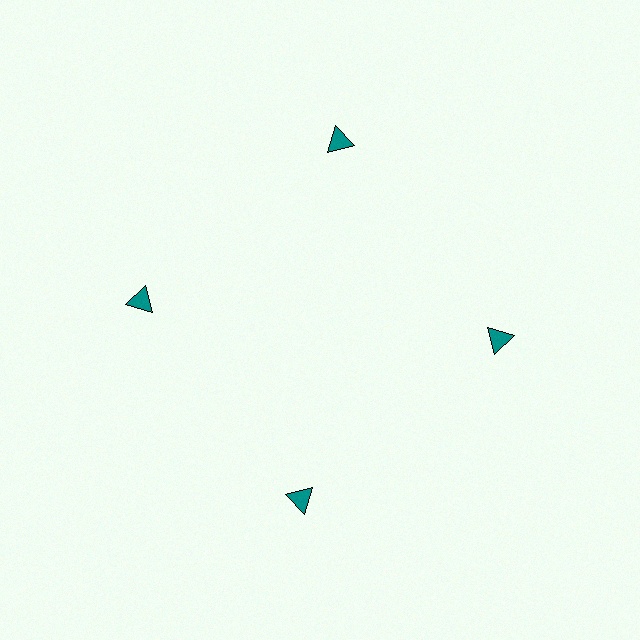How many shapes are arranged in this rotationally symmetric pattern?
There are 4 shapes, arranged in 4 groups of 1.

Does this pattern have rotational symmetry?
Yes, this pattern has 4-fold rotational symmetry. It looks the same after rotating 90 degrees around the center.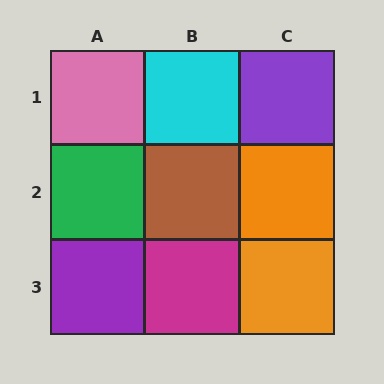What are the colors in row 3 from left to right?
Purple, magenta, orange.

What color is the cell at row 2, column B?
Brown.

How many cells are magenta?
1 cell is magenta.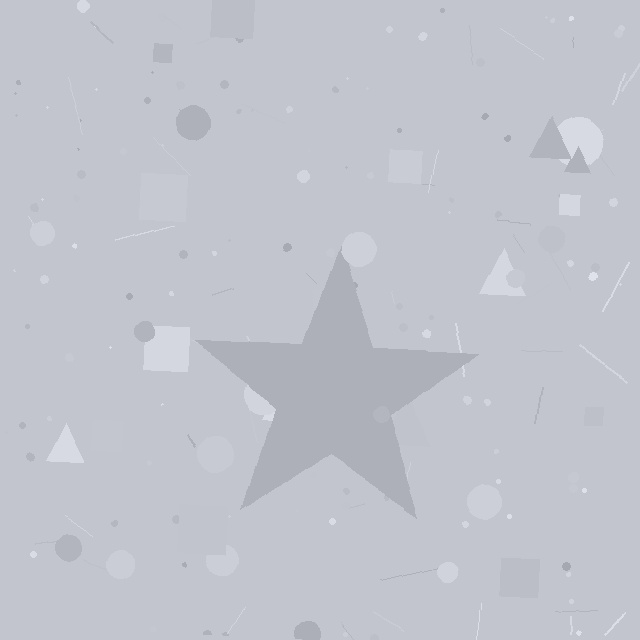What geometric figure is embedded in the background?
A star is embedded in the background.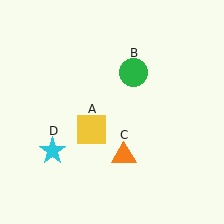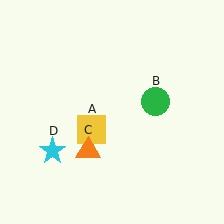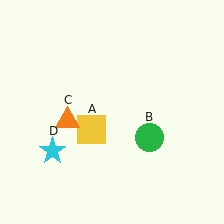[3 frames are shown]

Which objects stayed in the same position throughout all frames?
Yellow square (object A) and cyan star (object D) remained stationary.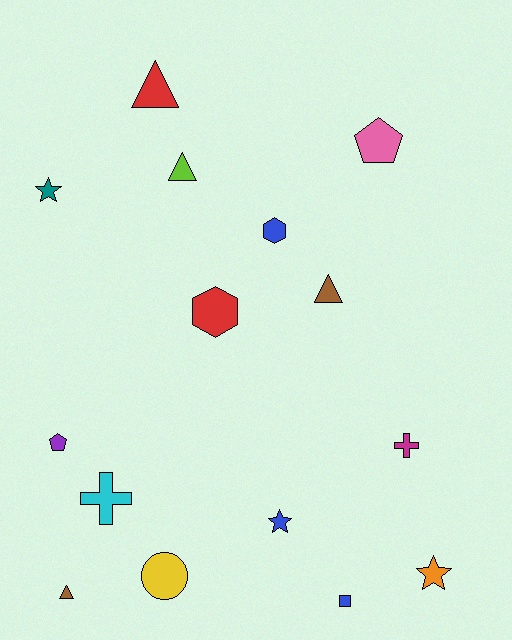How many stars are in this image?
There are 3 stars.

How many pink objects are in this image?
There is 1 pink object.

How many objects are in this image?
There are 15 objects.